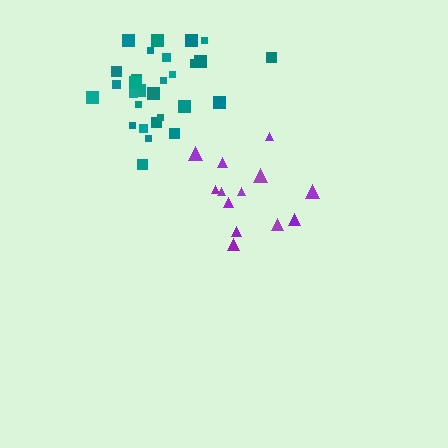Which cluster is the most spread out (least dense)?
Purple.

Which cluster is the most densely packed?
Teal.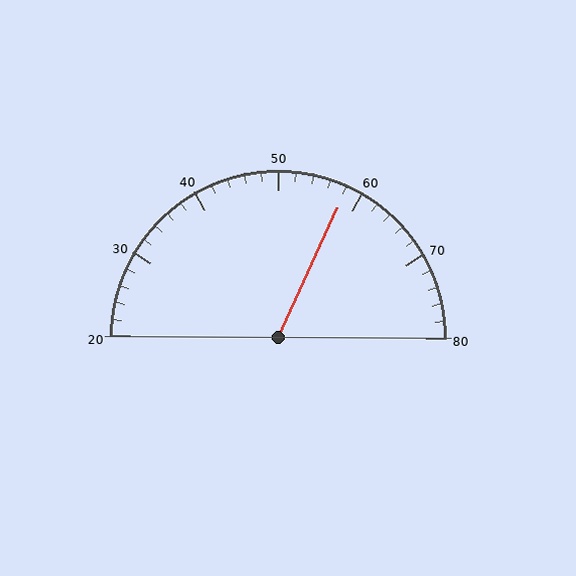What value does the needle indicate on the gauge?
The needle indicates approximately 58.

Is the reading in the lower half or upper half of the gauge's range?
The reading is in the upper half of the range (20 to 80).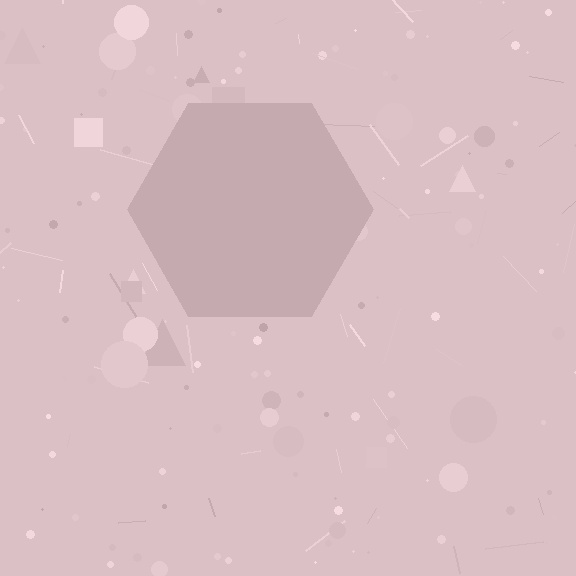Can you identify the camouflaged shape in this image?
The camouflaged shape is a hexagon.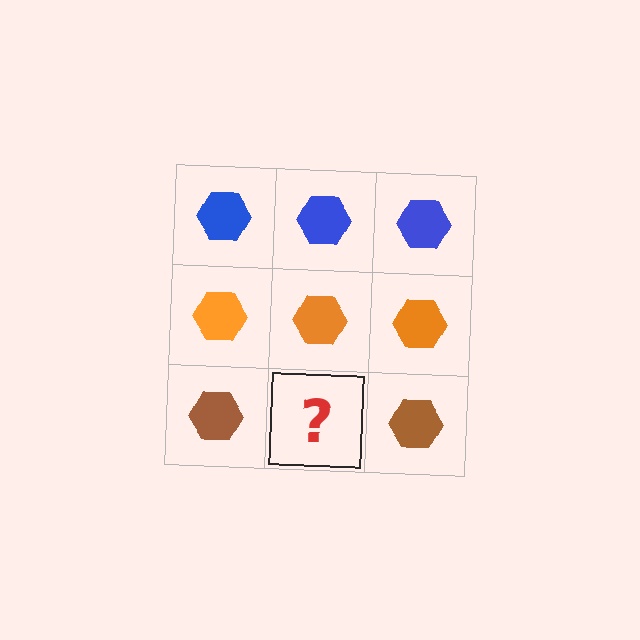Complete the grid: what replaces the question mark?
The question mark should be replaced with a brown hexagon.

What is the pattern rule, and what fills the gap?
The rule is that each row has a consistent color. The gap should be filled with a brown hexagon.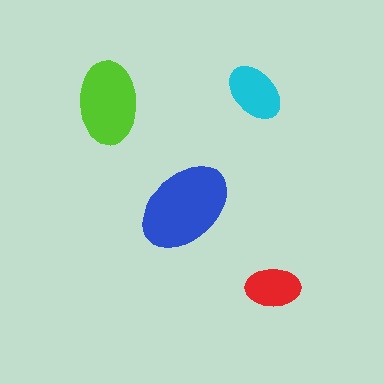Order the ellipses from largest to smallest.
the blue one, the lime one, the cyan one, the red one.